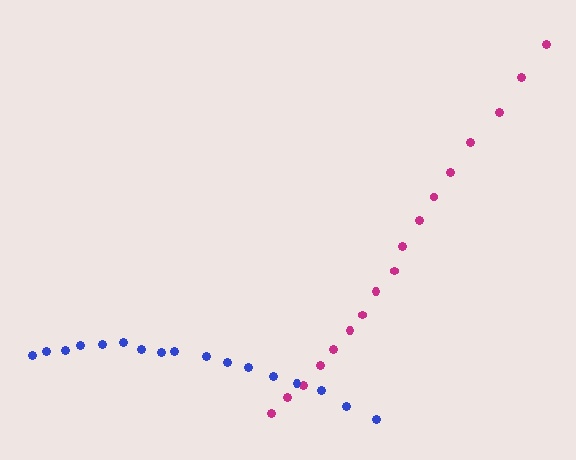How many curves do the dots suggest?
There are 2 distinct paths.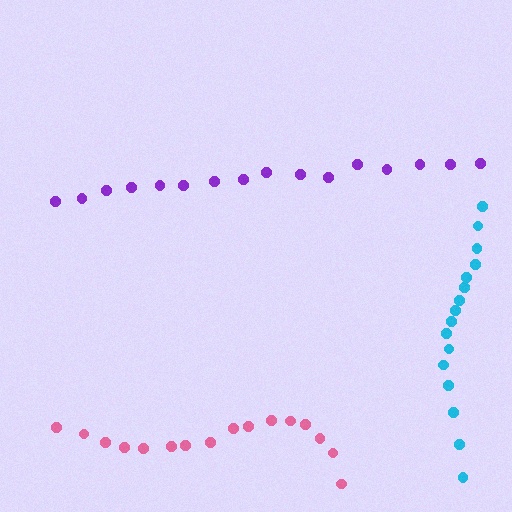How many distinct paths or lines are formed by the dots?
There are 3 distinct paths.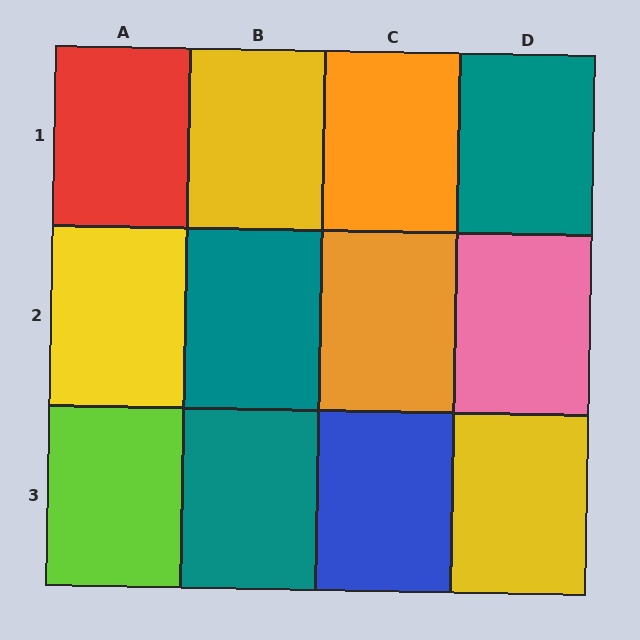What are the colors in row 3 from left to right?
Lime, teal, blue, yellow.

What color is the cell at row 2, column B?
Teal.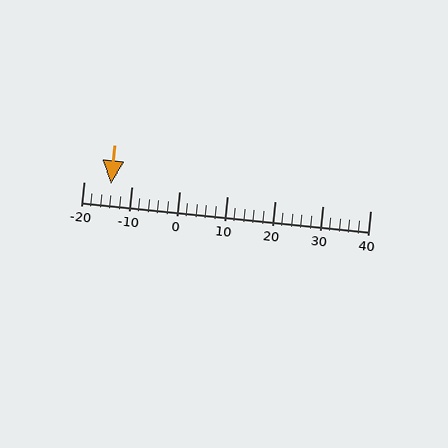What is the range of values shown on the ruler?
The ruler shows values from -20 to 40.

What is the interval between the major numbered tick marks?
The major tick marks are spaced 10 units apart.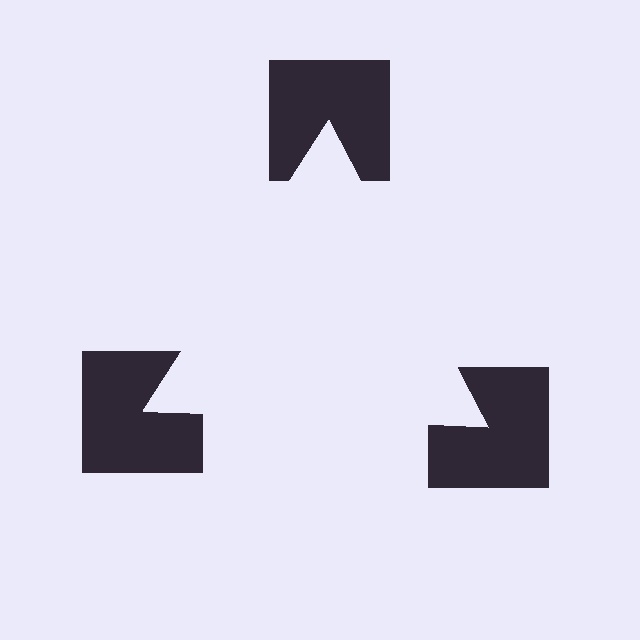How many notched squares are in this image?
There are 3 — one at each vertex of the illusory triangle.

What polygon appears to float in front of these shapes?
An illusory triangle — its edges are inferred from the aligned wedge cuts in the notched squares, not physically drawn.